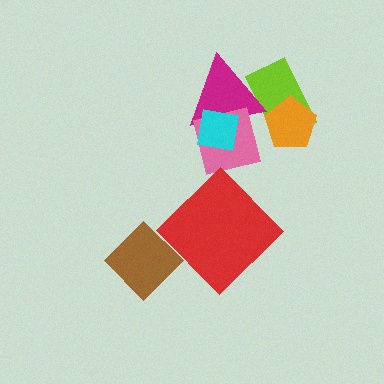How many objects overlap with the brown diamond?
0 objects overlap with the brown diamond.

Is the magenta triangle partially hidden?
Yes, it is partially covered by another shape.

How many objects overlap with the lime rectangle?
2 objects overlap with the lime rectangle.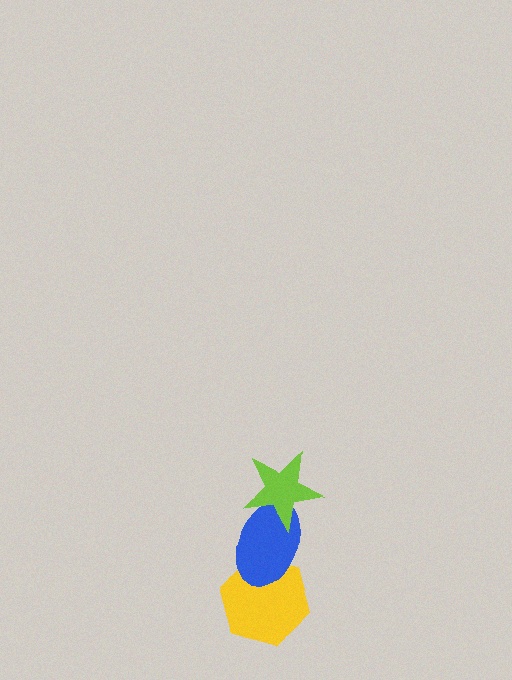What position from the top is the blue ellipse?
The blue ellipse is 2nd from the top.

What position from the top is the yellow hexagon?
The yellow hexagon is 3rd from the top.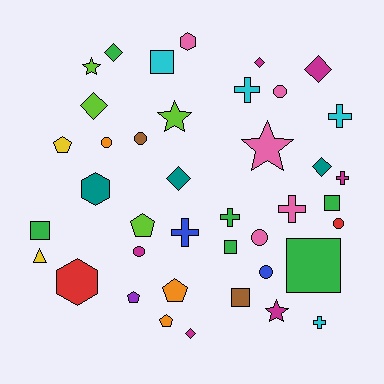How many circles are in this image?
There are 7 circles.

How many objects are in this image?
There are 40 objects.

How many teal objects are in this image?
There are 3 teal objects.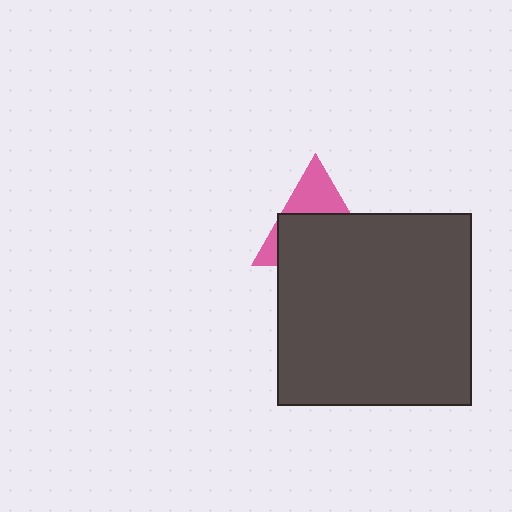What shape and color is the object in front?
The object in front is a dark gray rectangle.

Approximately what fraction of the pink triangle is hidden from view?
Roughly 62% of the pink triangle is hidden behind the dark gray rectangle.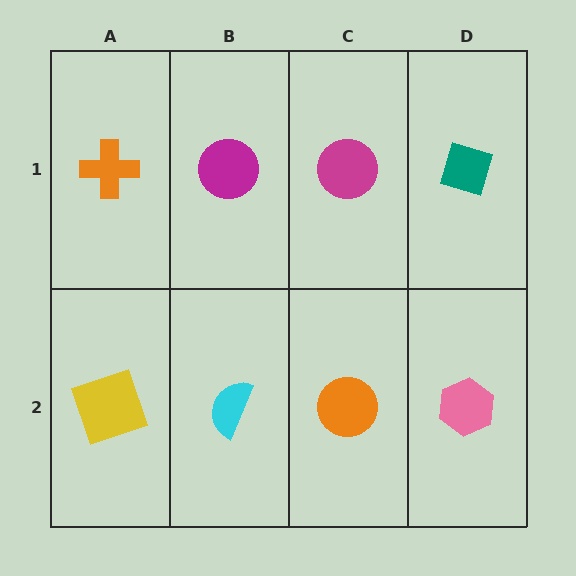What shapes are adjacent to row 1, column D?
A pink hexagon (row 2, column D), a magenta circle (row 1, column C).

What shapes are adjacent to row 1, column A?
A yellow square (row 2, column A), a magenta circle (row 1, column B).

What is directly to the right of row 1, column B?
A magenta circle.